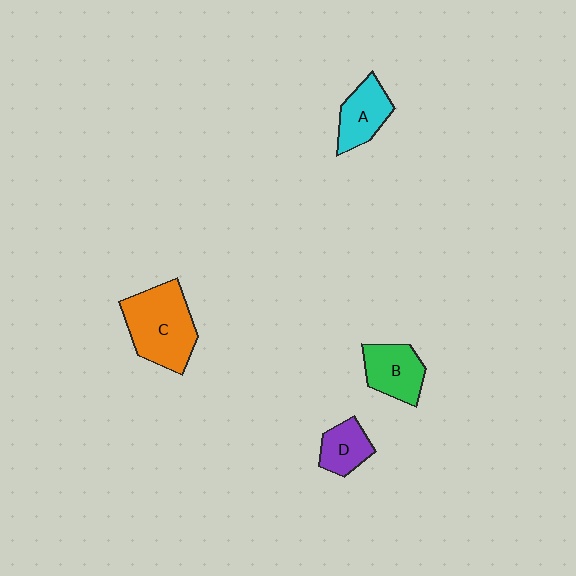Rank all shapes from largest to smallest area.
From largest to smallest: C (orange), B (green), A (cyan), D (purple).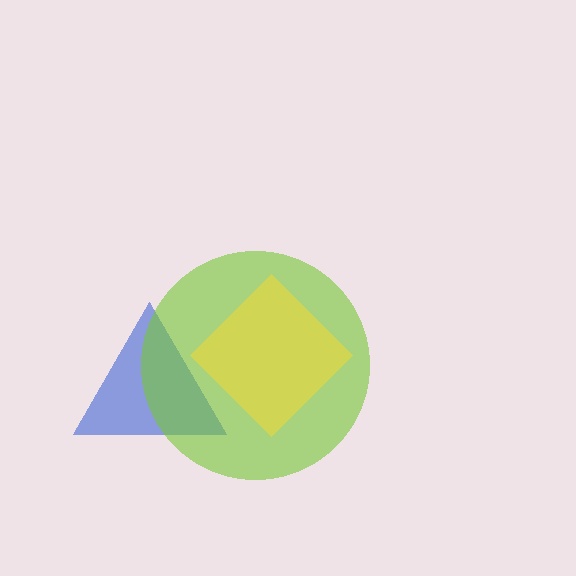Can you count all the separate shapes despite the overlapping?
Yes, there are 3 separate shapes.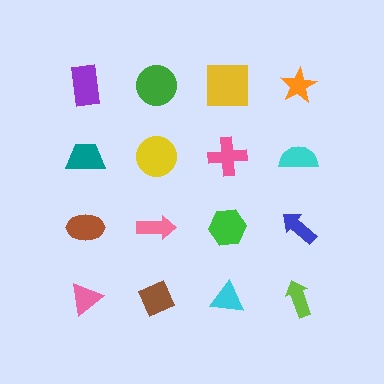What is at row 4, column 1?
A pink triangle.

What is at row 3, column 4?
A blue arrow.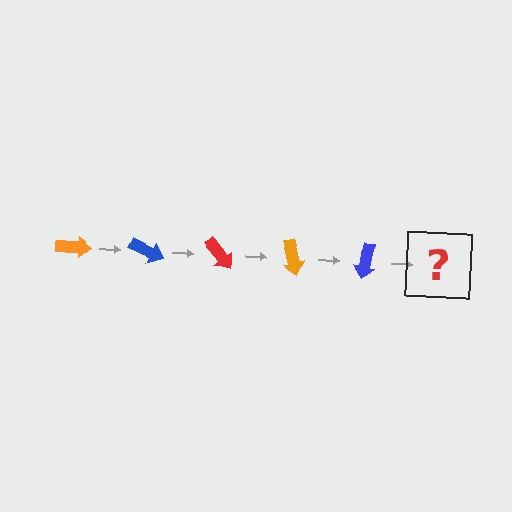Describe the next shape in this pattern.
It should be a red arrow, rotated 125 degrees from the start.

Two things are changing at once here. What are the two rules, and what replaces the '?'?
The two rules are that it rotates 25 degrees each step and the color cycles through orange, blue, and red. The '?' should be a red arrow, rotated 125 degrees from the start.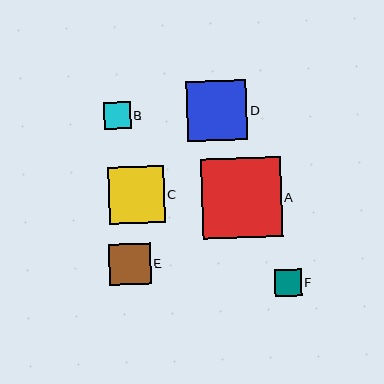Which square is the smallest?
Square F is the smallest with a size of approximately 27 pixels.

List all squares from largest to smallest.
From largest to smallest: A, D, C, E, B, F.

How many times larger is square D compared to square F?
Square D is approximately 2.2 times the size of square F.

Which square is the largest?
Square A is the largest with a size of approximately 80 pixels.